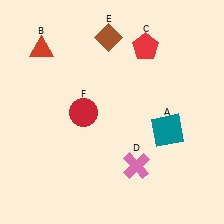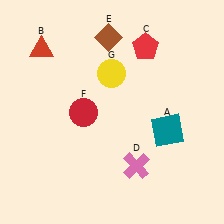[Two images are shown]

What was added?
A yellow circle (G) was added in Image 2.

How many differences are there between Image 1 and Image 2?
There is 1 difference between the two images.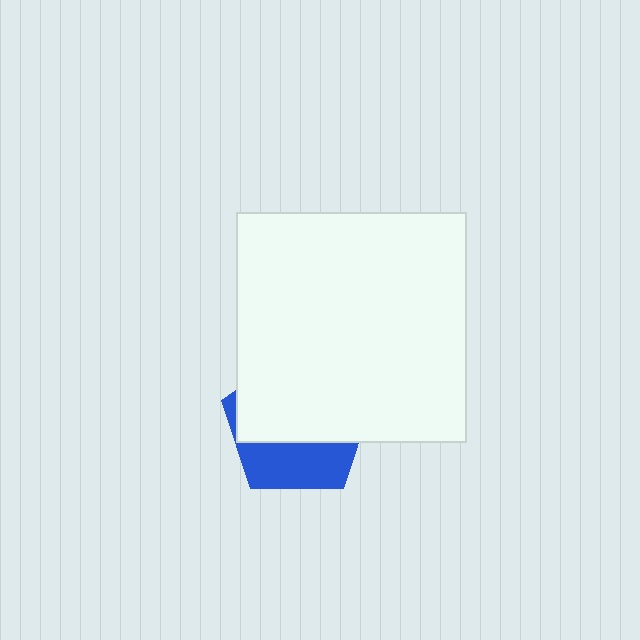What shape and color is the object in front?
The object in front is a white square.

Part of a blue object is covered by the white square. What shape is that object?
It is a pentagon.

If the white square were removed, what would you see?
You would see the complete blue pentagon.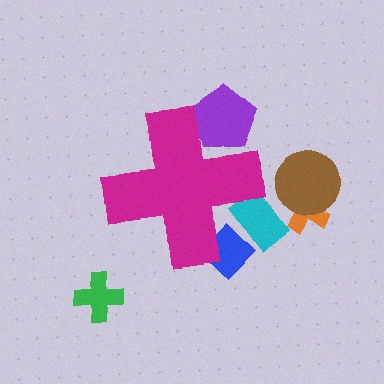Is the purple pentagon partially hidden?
Yes, the purple pentagon is partially hidden behind the magenta cross.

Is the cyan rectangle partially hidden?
Yes, the cyan rectangle is partially hidden behind the magenta cross.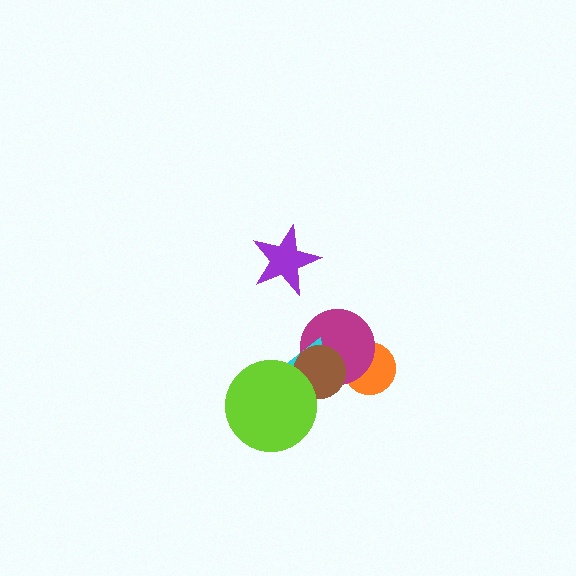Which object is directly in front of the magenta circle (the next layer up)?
The cyan triangle is directly in front of the magenta circle.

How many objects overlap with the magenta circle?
3 objects overlap with the magenta circle.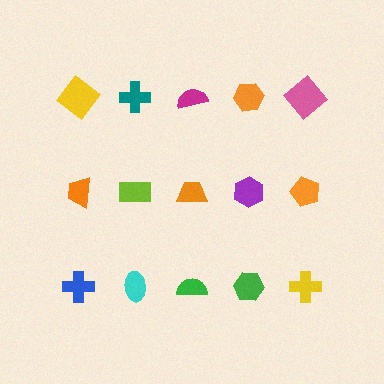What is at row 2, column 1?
An orange trapezoid.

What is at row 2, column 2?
A lime rectangle.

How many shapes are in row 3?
5 shapes.